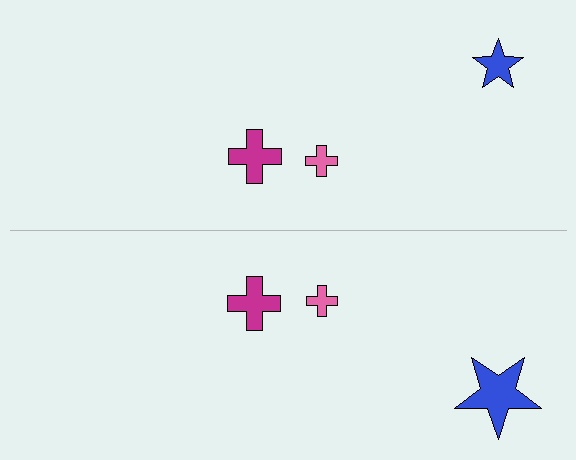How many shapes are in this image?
There are 6 shapes in this image.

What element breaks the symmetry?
The blue star on the bottom side has a different size than its mirror counterpart.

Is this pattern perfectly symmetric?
No, the pattern is not perfectly symmetric. The blue star on the bottom side has a different size than its mirror counterpart.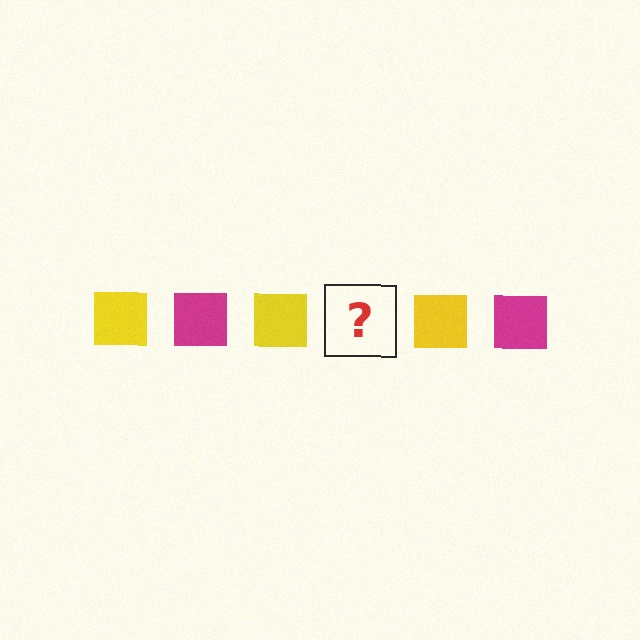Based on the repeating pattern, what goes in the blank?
The blank should be a magenta square.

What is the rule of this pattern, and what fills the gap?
The rule is that the pattern cycles through yellow, magenta squares. The gap should be filled with a magenta square.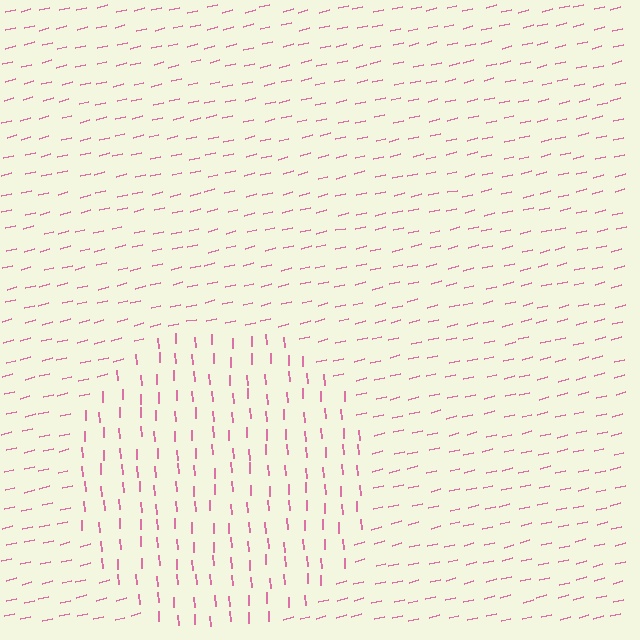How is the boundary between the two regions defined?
The boundary is defined purely by a change in line orientation (approximately 79 degrees difference). All lines are the same color and thickness.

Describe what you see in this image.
The image is filled with small pink line segments. A circle region in the image has lines oriented differently from the surrounding lines, creating a visible texture boundary.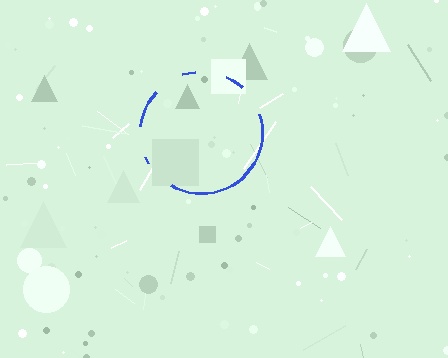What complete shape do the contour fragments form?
The contour fragments form a circle.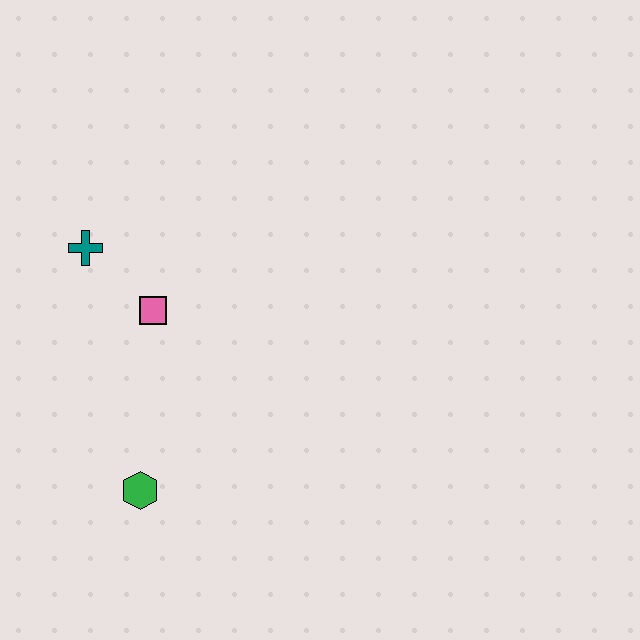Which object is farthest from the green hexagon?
The teal cross is farthest from the green hexagon.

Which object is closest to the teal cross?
The pink square is closest to the teal cross.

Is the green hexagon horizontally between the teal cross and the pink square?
Yes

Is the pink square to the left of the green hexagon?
No